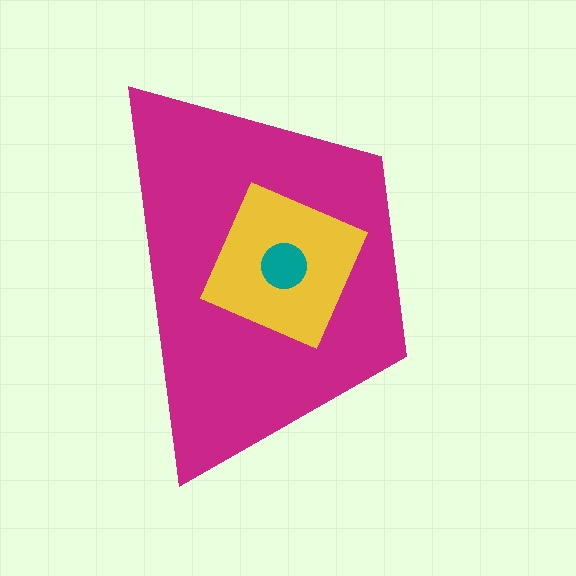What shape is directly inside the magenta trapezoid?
The yellow diamond.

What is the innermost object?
The teal circle.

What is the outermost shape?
The magenta trapezoid.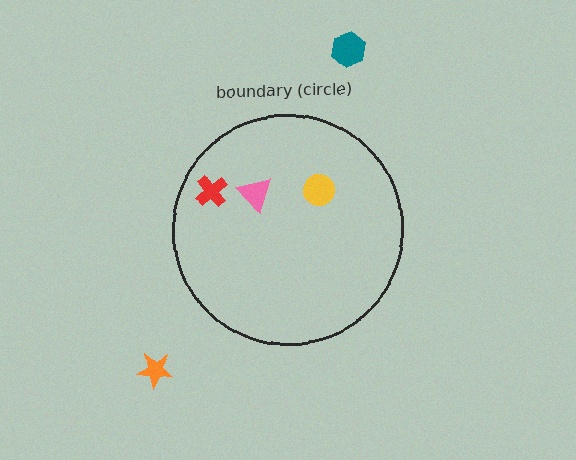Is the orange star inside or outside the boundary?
Outside.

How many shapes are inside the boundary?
3 inside, 2 outside.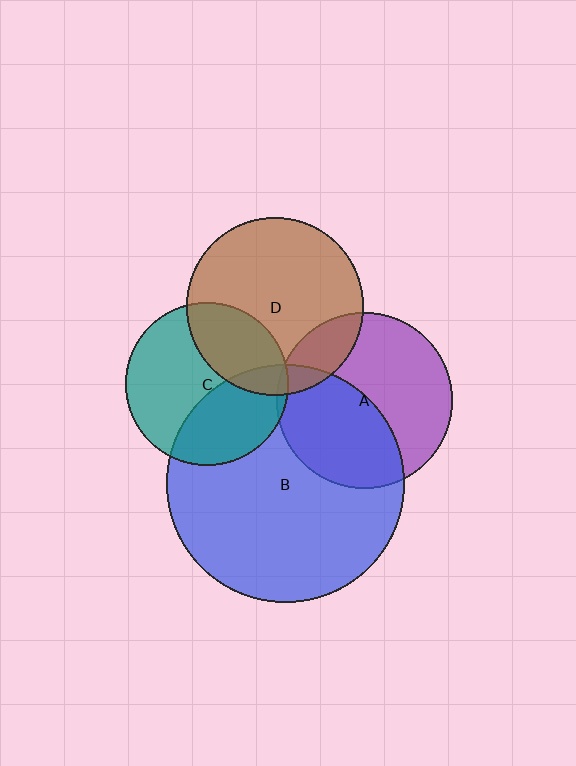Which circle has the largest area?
Circle B (blue).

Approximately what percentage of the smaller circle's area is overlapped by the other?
Approximately 45%.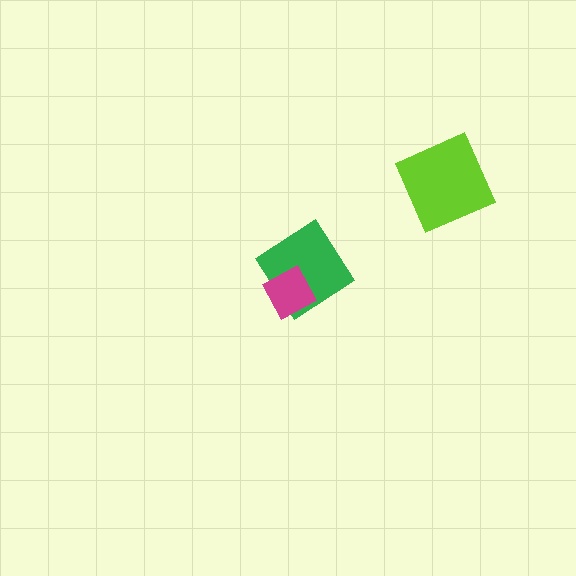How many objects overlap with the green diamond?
1 object overlaps with the green diamond.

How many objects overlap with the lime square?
0 objects overlap with the lime square.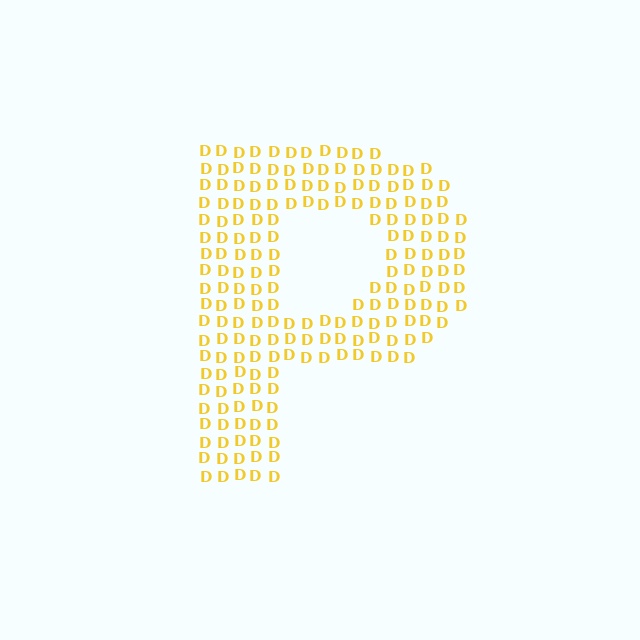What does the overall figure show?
The overall figure shows the letter P.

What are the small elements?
The small elements are letter D's.